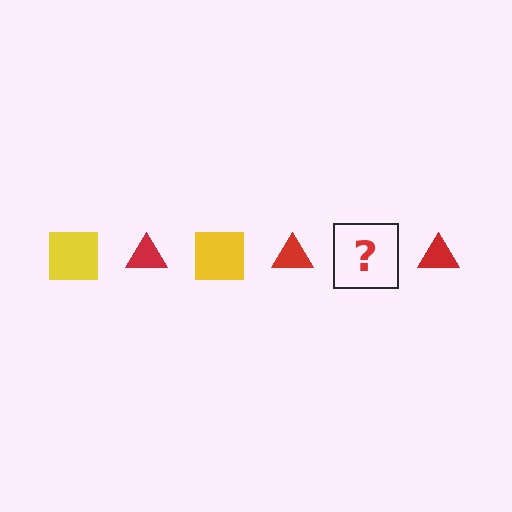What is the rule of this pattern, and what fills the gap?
The rule is that the pattern alternates between yellow square and red triangle. The gap should be filled with a yellow square.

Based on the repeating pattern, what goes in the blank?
The blank should be a yellow square.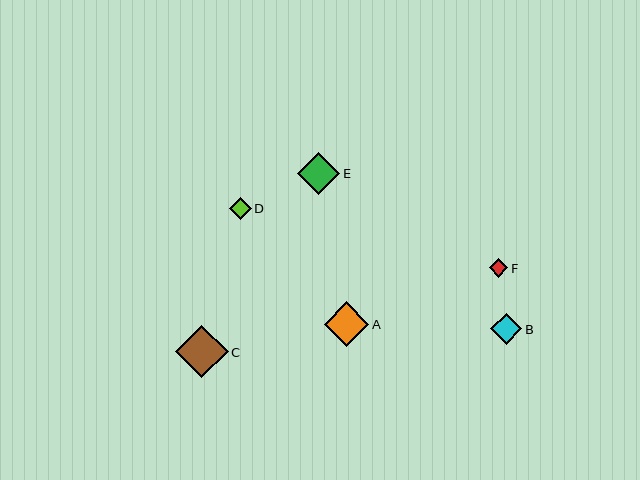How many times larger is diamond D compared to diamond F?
Diamond D is approximately 1.2 times the size of diamond F.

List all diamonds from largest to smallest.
From largest to smallest: C, A, E, B, D, F.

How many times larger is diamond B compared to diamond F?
Diamond B is approximately 1.7 times the size of diamond F.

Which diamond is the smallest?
Diamond F is the smallest with a size of approximately 19 pixels.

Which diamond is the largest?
Diamond C is the largest with a size of approximately 52 pixels.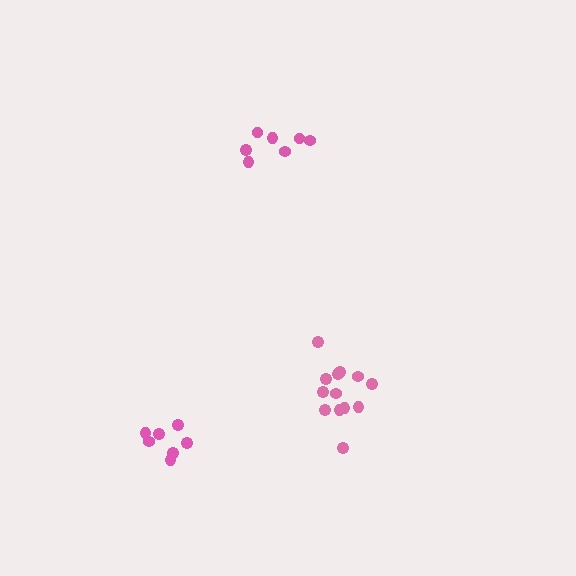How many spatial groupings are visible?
There are 3 spatial groupings.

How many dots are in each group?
Group 1: 13 dots, Group 2: 7 dots, Group 3: 7 dots (27 total).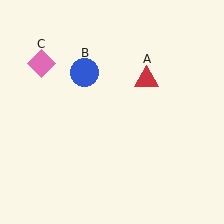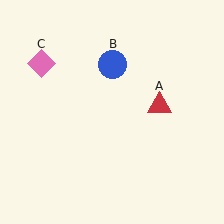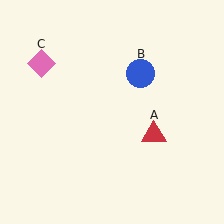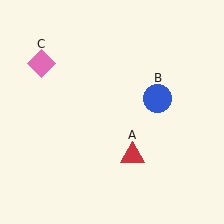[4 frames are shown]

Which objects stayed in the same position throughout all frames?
Pink diamond (object C) remained stationary.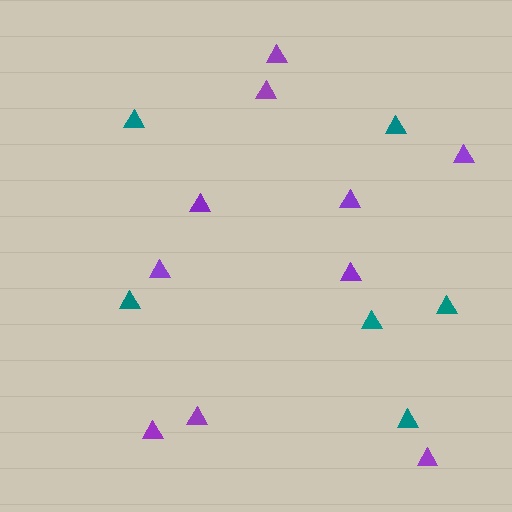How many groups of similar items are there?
There are 2 groups: one group of purple triangles (10) and one group of teal triangles (6).